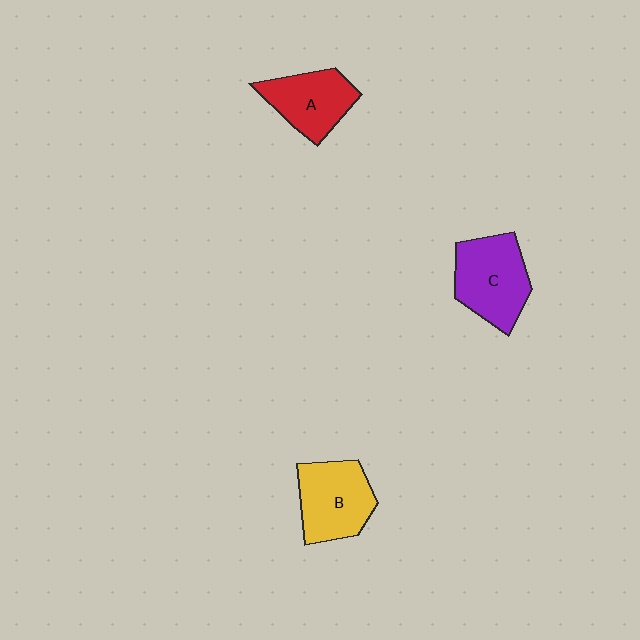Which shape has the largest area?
Shape C (purple).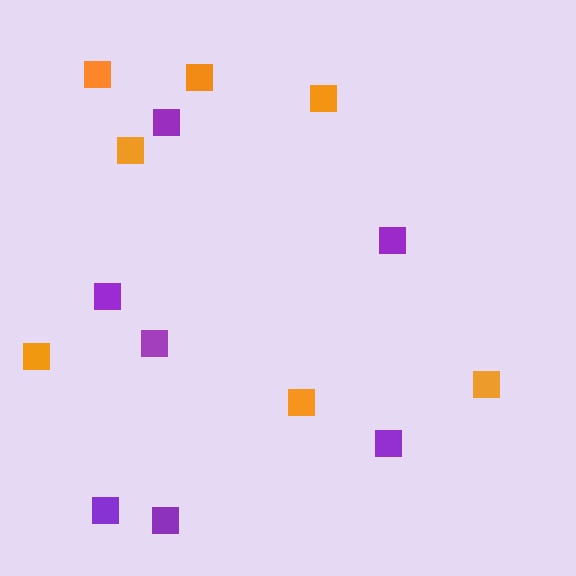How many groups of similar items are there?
There are 2 groups: one group of purple squares (7) and one group of orange squares (7).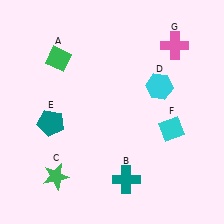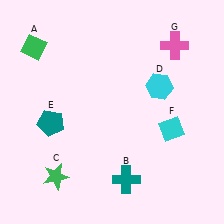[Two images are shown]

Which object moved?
The green diamond (A) moved left.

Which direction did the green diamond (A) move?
The green diamond (A) moved left.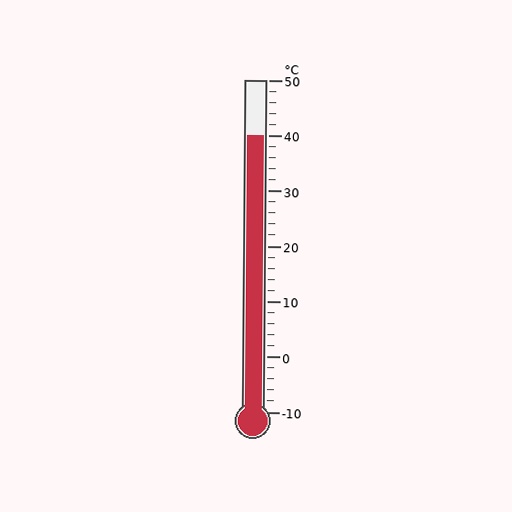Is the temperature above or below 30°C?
The temperature is above 30°C.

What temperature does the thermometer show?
The thermometer shows approximately 40°C.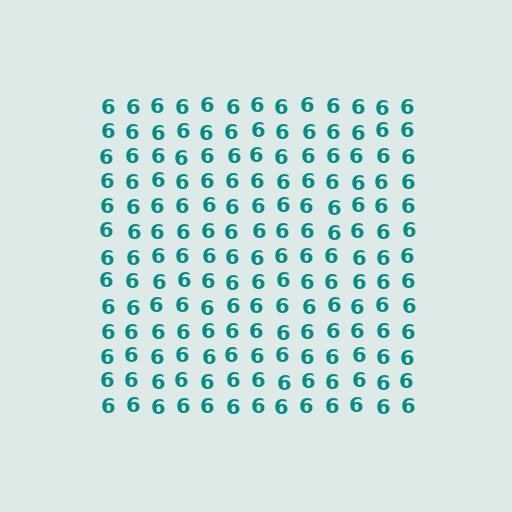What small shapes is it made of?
It is made of small digit 6's.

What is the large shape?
The large shape is a square.